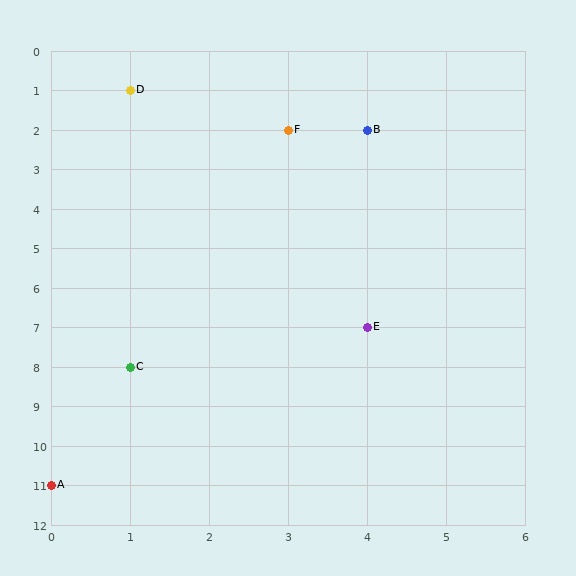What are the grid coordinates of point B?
Point B is at grid coordinates (4, 2).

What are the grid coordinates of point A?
Point A is at grid coordinates (0, 11).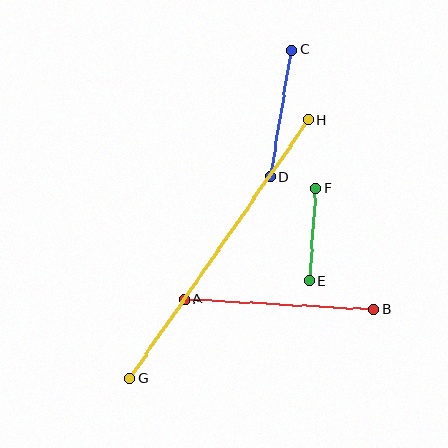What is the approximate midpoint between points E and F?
The midpoint is at approximately (313, 235) pixels.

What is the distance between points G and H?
The distance is approximately 314 pixels.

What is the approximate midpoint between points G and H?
The midpoint is at approximately (219, 249) pixels.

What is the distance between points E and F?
The distance is approximately 93 pixels.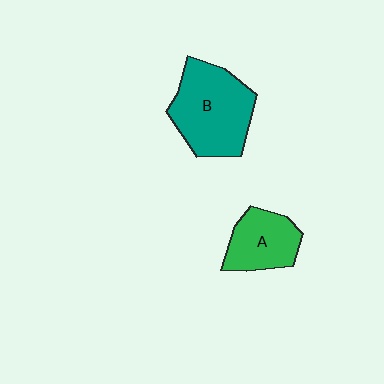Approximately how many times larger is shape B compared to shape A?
Approximately 1.6 times.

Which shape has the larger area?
Shape B (teal).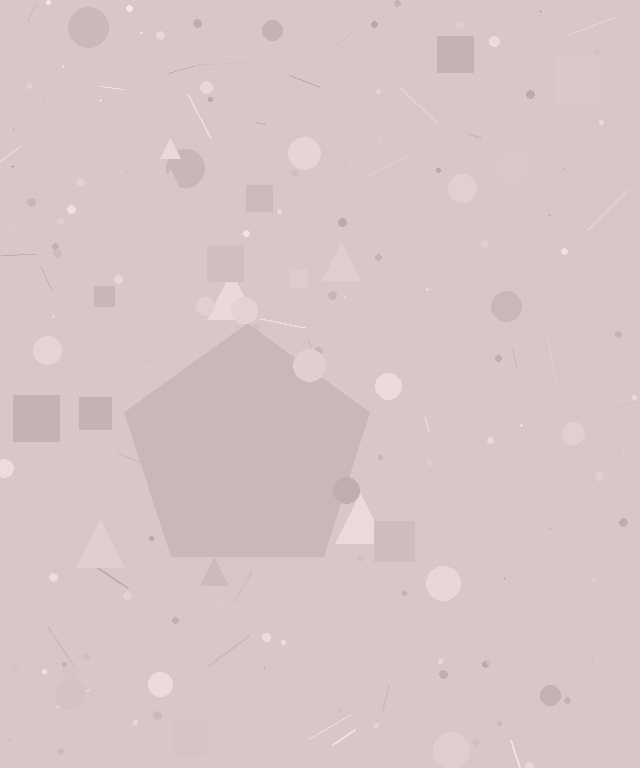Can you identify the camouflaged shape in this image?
The camouflaged shape is a pentagon.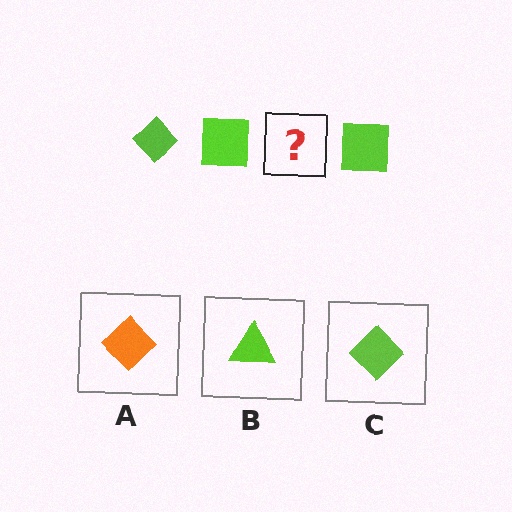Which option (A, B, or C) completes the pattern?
C.